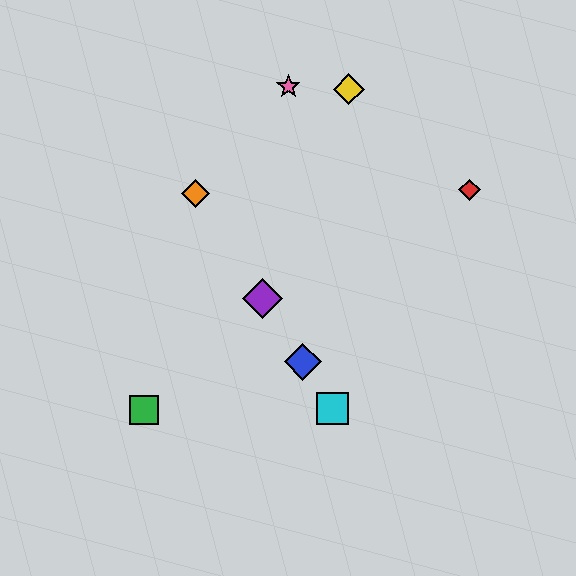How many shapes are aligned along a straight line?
4 shapes (the blue diamond, the purple diamond, the orange diamond, the cyan square) are aligned along a straight line.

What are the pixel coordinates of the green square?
The green square is at (144, 410).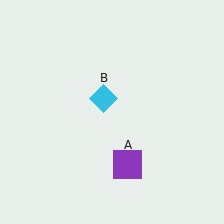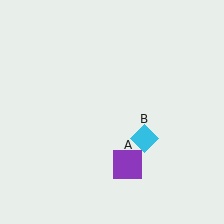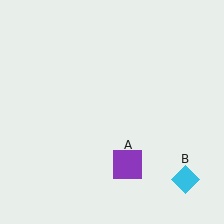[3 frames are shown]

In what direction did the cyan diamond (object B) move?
The cyan diamond (object B) moved down and to the right.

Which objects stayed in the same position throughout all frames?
Purple square (object A) remained stationary.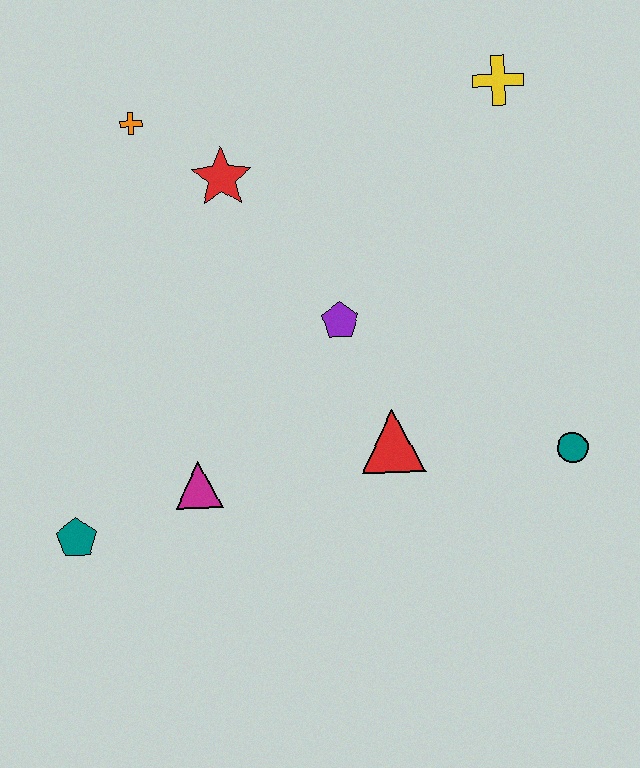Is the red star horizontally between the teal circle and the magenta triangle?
Yes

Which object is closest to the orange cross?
The red star is closest to the orange cross.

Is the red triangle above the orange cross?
No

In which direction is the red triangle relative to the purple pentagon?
The red triangle is below the purple pentagon.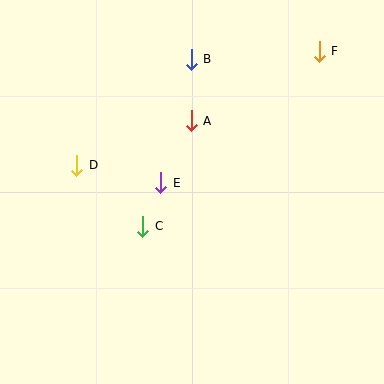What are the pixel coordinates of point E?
Point E is at (161, 183).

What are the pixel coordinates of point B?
Point B is at (191, 59).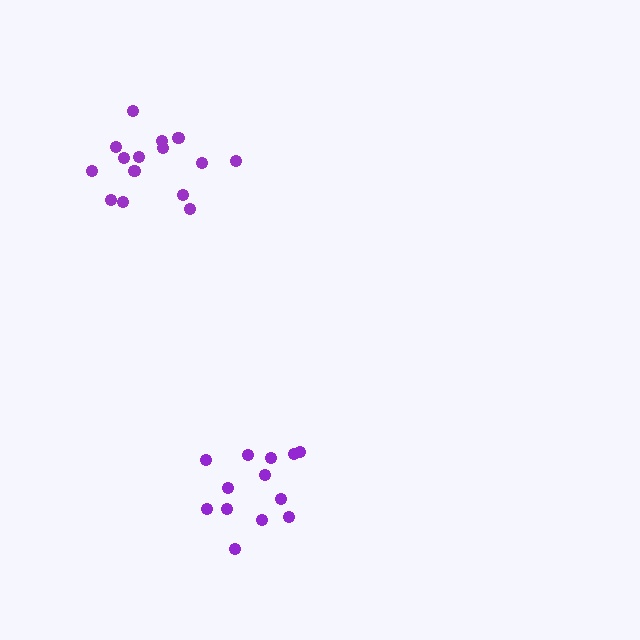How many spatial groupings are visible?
There are 2 spatial groupings.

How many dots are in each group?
Group 1: 15 dots, Group 2: 13 dots (28 total).